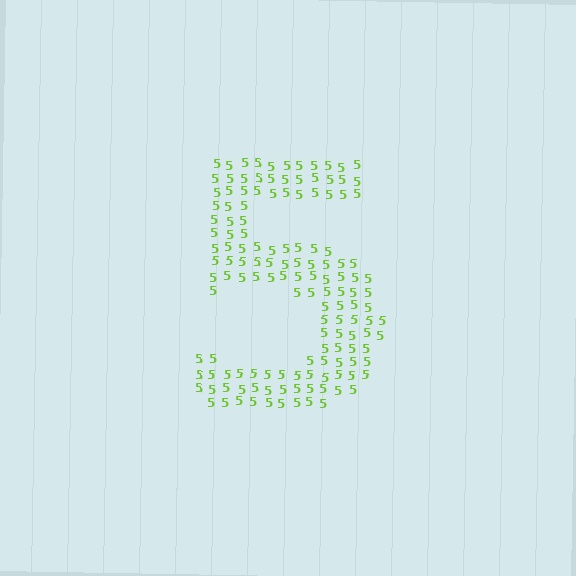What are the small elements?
The small elements are digit 5's.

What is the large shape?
The large shape is the digit 5.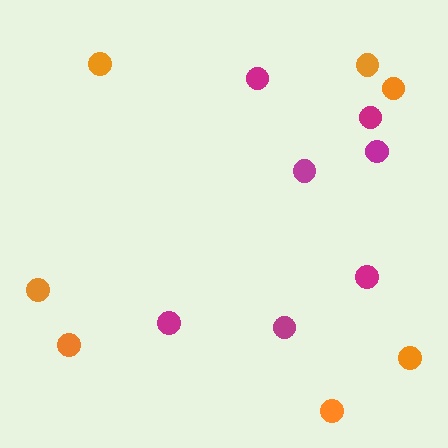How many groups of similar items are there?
There are 2 groups: one group of orange circles (7) and one group of magenta circles (7).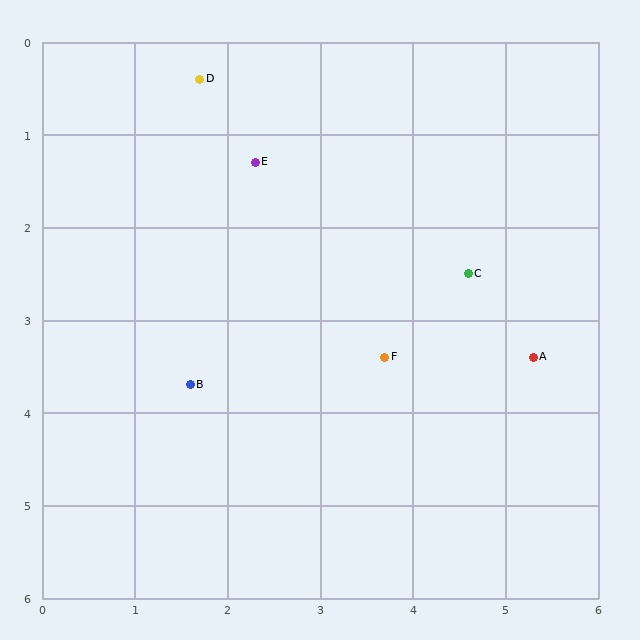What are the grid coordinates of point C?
Point C is at approximately (4.6, 2.5).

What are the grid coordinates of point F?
Point F is at approximately (3.7, 3.4).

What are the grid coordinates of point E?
Point E is at approximately (2.3, 1.3).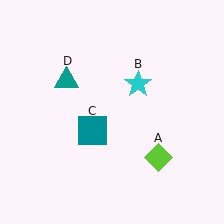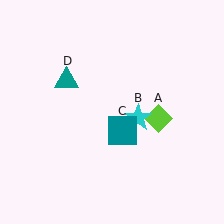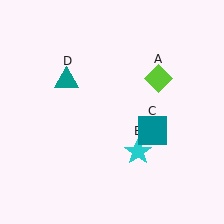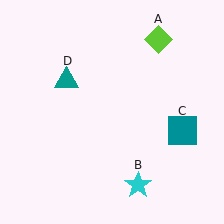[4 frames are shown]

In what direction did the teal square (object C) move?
The teal square (object C) moved right.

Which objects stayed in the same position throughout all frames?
Teal triangle (object D) remained stationary.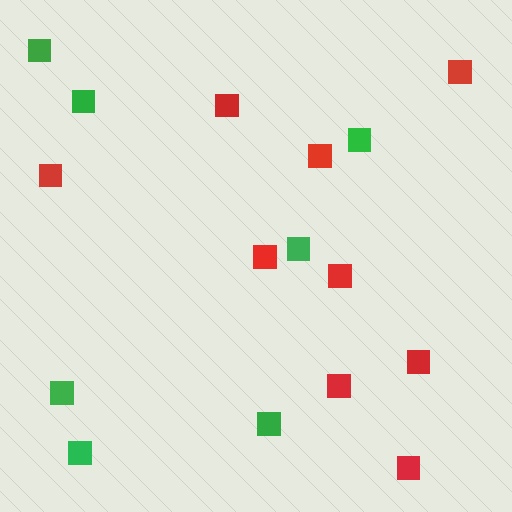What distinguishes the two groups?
There are 2 groups: one group of green squares (7) and one group of red squares (9).